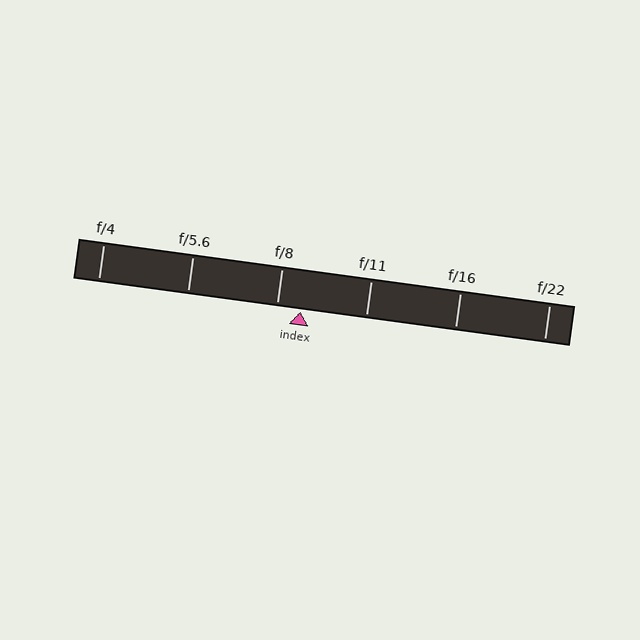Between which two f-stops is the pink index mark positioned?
The index mark is between f/8 and f/11.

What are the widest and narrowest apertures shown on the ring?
The widest aperture shown is f/4 and the narrowest is f/22.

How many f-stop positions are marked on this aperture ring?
There are 6 f-stop positions marked.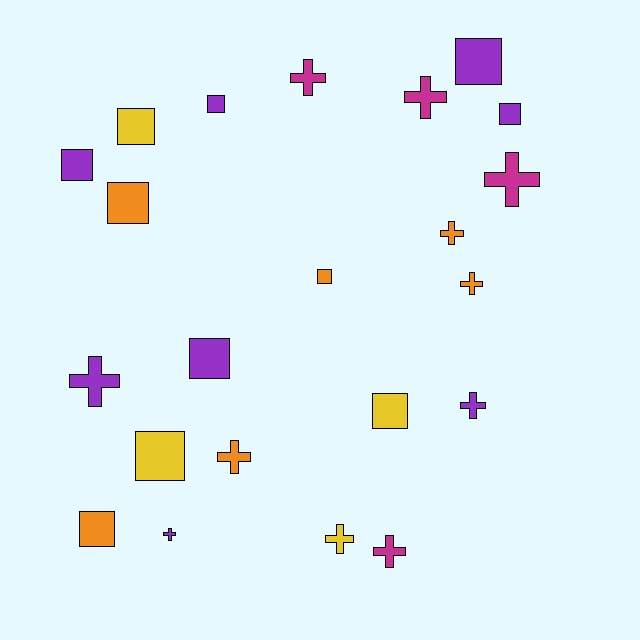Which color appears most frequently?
Purple, with 8 objects.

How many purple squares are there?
There are 5 purple squares.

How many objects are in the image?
There are 22 objects.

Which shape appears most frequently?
Square, with 11 objects.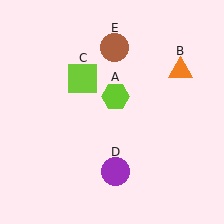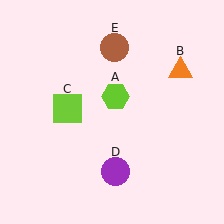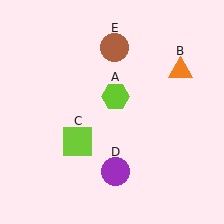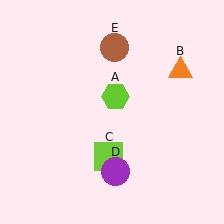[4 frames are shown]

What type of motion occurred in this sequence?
The lime square (object C) rotated counterclockwise around the center of the scene.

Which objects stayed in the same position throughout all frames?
Lime hexagon (object A) and orange triangle (object B) and purple circle (object D) and brown circle (object E) remained stationary.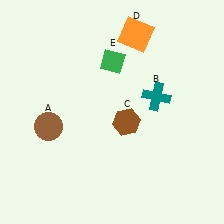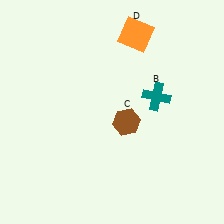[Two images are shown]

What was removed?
The brown circle (A), the green diamond (E) were removed in Image 2.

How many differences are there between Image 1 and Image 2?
There are 2 differences between the two images.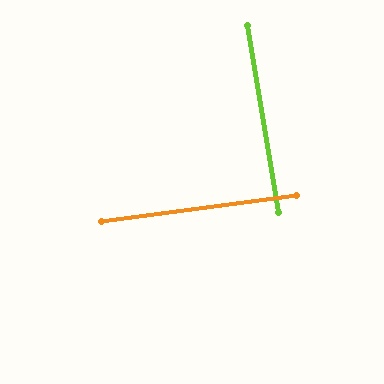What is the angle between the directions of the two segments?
Approximately 88 degrees.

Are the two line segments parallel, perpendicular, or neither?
Perpendicular — they meet at approximately 88°.